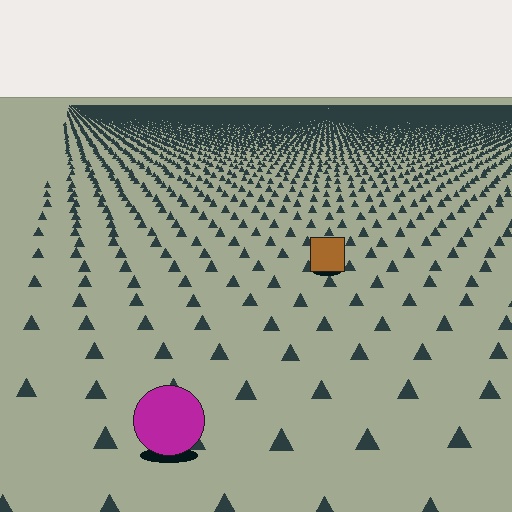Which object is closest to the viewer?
The magenta circle is closest. The texture marks near it are larger and more spread out.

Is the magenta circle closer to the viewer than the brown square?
Yes. The magenta circle is closer — you can tell from the texture gradient: the ground texture is coarser near it.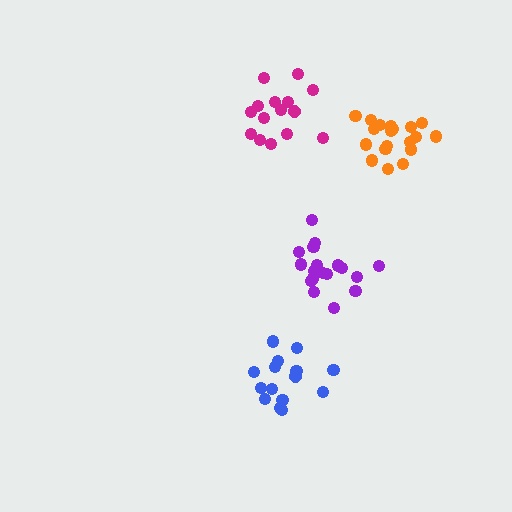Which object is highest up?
The magenta cluster is topmost.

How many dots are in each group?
Group 1: 15 dots, Group 2: 20 dots, Group 3: 19 dots, Group 4: 15 dots (69 total).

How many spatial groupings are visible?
There are 4 spatial groupings.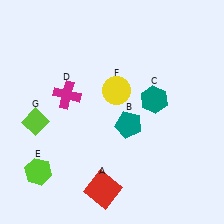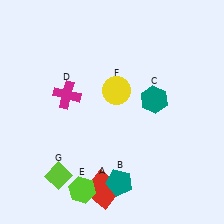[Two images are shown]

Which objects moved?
The objects that moved are: the teal pentagon (B), the lime hexagon (E), the lime diamond (G).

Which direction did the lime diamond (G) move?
The lime diamond (G) moved down.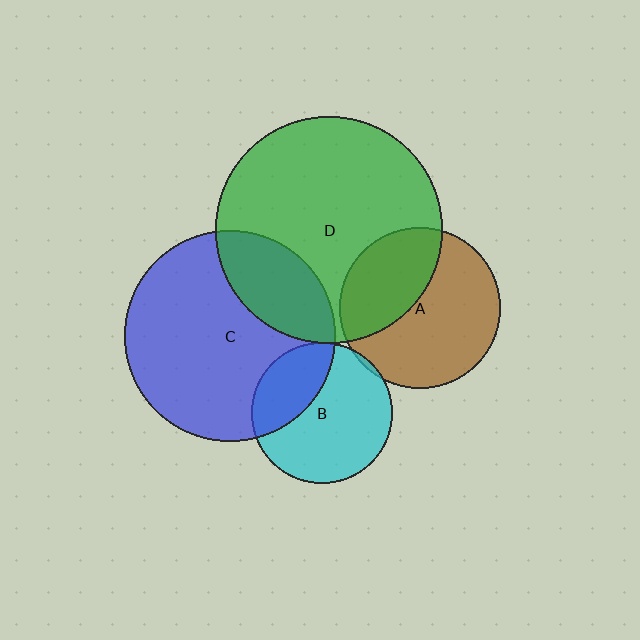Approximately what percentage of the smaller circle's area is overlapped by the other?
Approximately 30%.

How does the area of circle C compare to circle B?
Approximately 2.3 times.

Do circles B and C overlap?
Yes.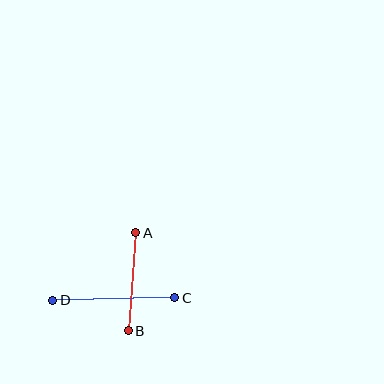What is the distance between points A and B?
The distance is approximately 98 pixels.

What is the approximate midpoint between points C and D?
The midpoint is at approximately (114, 299) pixels.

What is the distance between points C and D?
The distance is approximately 122 pixels.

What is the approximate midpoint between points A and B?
The midpoint is at approximately (132, 282) pixels.